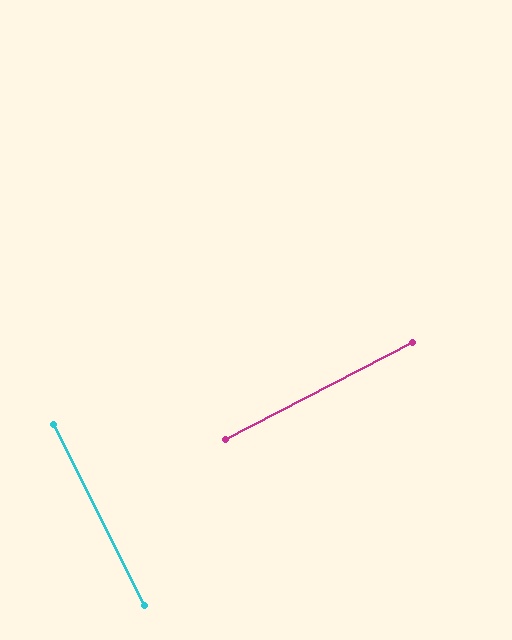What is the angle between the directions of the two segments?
Approximately 89 degrees.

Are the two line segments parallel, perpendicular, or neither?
Perpendicular — they meet at approximately 89°.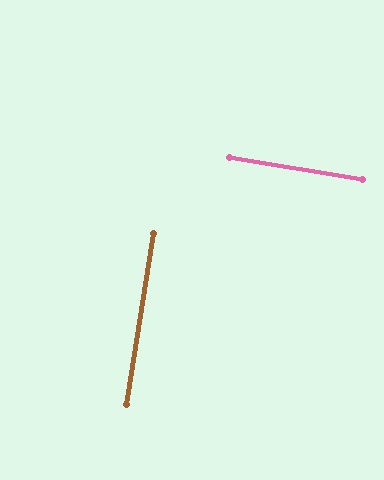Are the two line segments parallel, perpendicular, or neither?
Perpendicular — they meet at approximately 89°.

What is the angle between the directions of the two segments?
Approximately 89 degrees.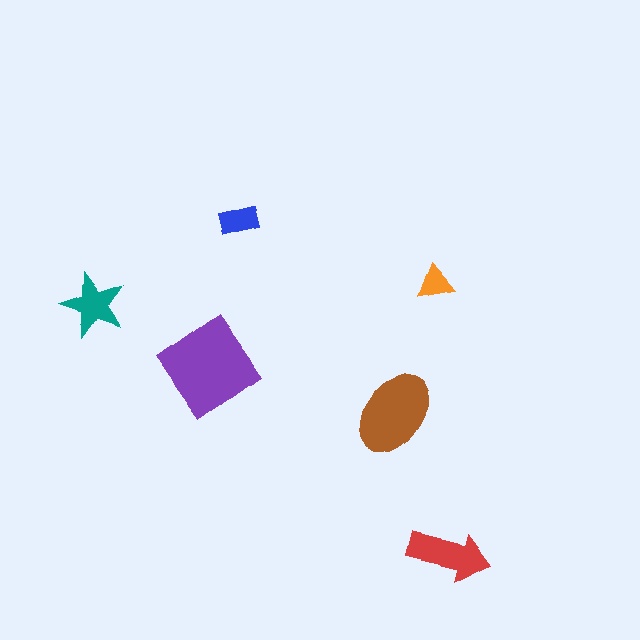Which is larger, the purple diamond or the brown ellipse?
The purple diamond.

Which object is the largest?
The purple diamond.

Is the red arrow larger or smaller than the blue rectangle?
Larger.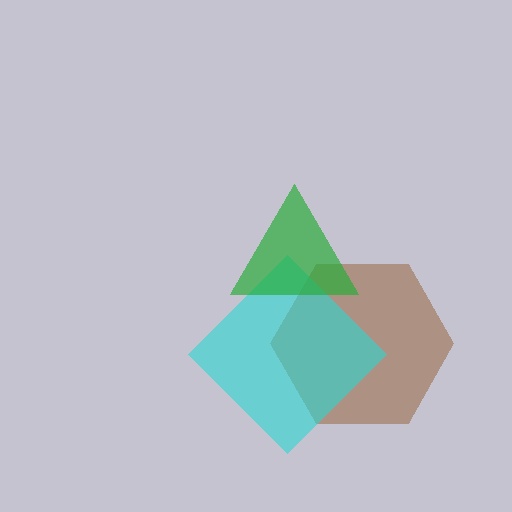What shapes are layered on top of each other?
The layered shapes are: a brown hexagon, a cyan diamond, a green triangle.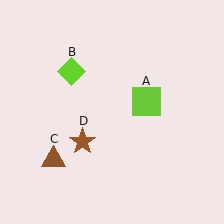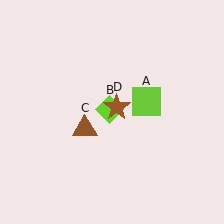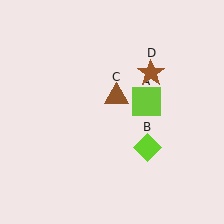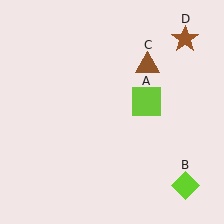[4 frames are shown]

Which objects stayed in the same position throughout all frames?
Lime square (object A) remained stationary.